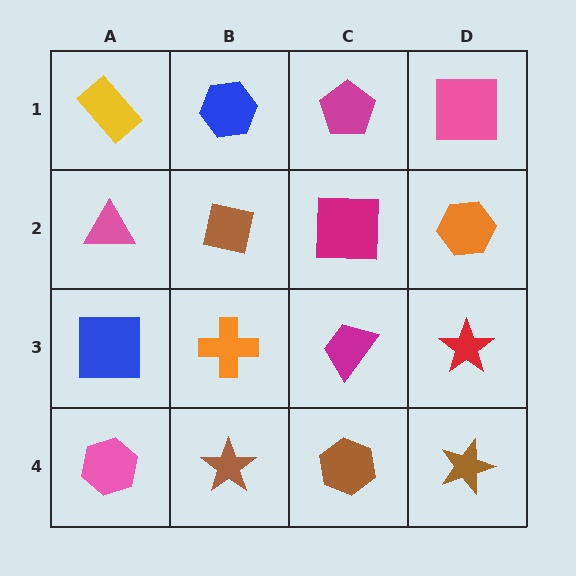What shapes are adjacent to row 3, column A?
A pink triangle (row 2, column A), a pink hexagon (row 4, column A), an orange cross (row 3, column B).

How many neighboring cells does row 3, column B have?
4.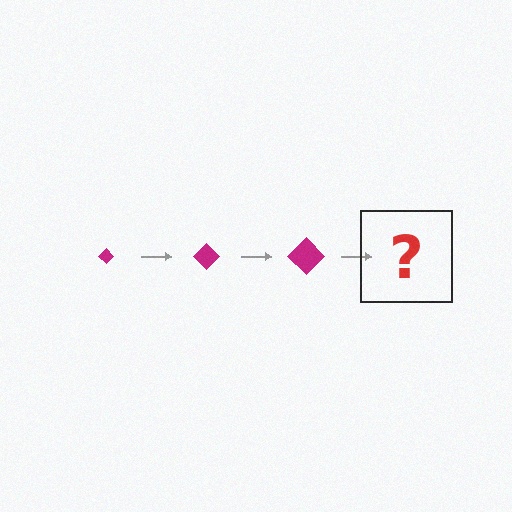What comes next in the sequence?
The next element should be a magenta diamond, larger than the previous one.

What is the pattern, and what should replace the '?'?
The pattern is that the diamond gets progressively larger each step. The '?' should be a magenta diamond, larger than the previous one.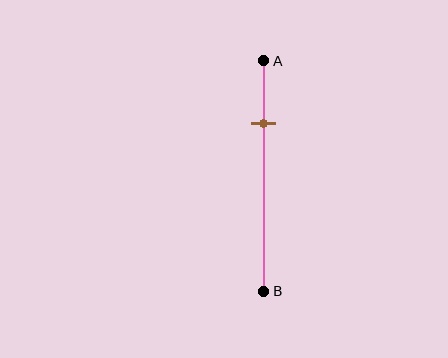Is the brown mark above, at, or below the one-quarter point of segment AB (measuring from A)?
The brown mark is approximately at the one-quarter point of segment AB.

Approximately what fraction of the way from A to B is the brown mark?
The brown mark is approximately 25% of the way from A to B.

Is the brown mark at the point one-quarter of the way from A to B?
Yes, the mark is approximately at the one-quarter point.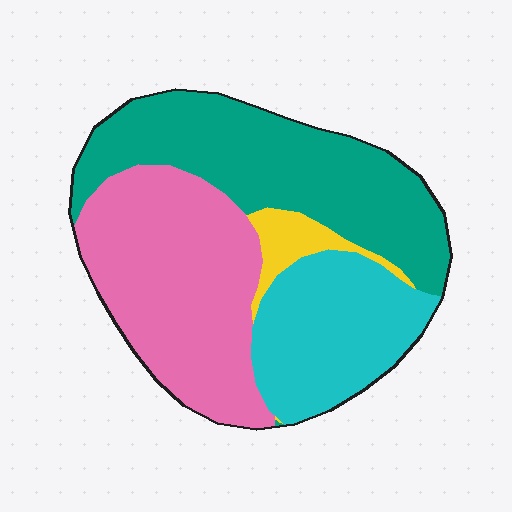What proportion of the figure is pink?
Pink takes up about three eighths (3/8) of the figure.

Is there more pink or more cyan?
Pink.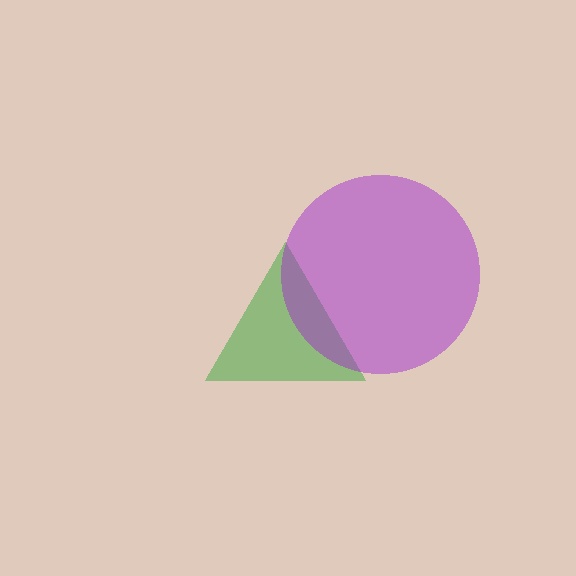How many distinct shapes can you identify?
There are 2 distinct shapes: a green triangle, a purple circle.